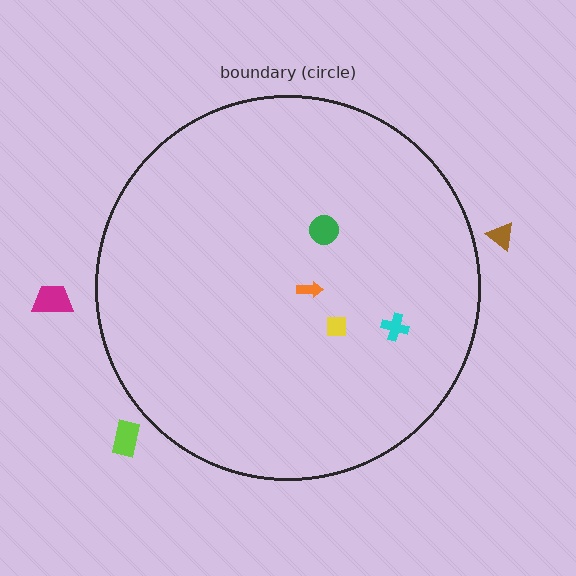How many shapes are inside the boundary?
4 inside, 3 outside.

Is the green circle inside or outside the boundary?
Inside.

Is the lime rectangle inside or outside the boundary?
Outside.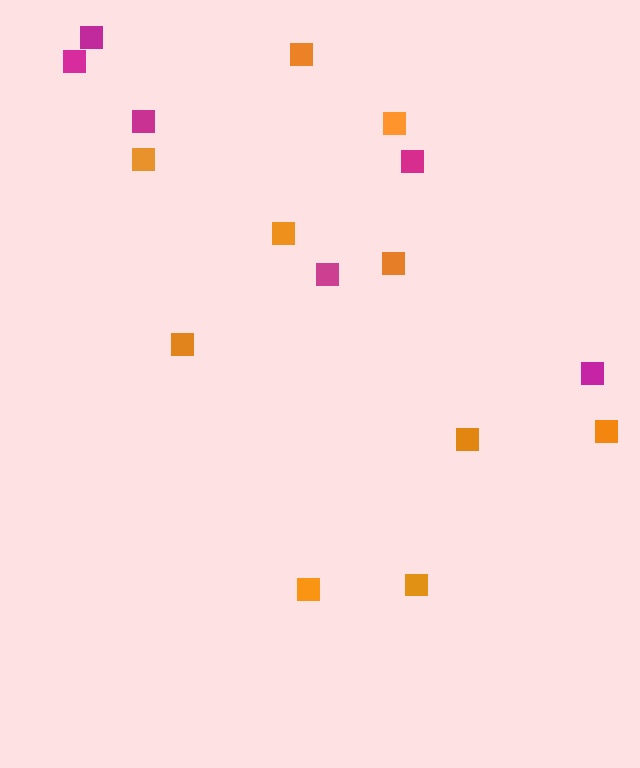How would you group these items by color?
There are 2 groups: one group of orange squares (10) and one group of magenta squares (6).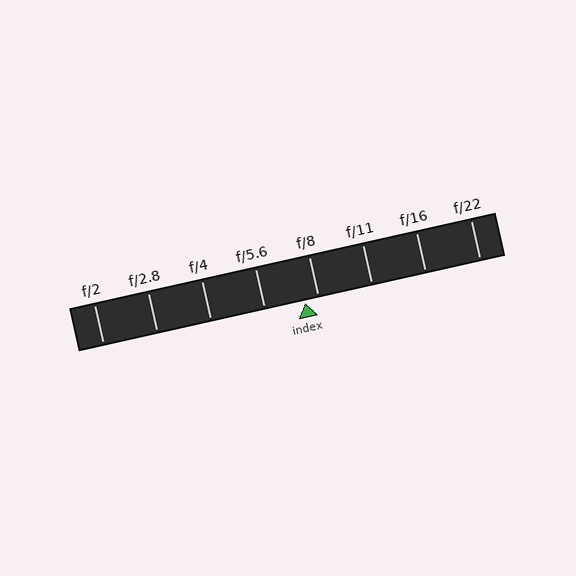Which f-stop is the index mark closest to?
The index mark is closest to f/8.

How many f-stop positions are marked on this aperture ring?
There are 8 f-stop positions marked.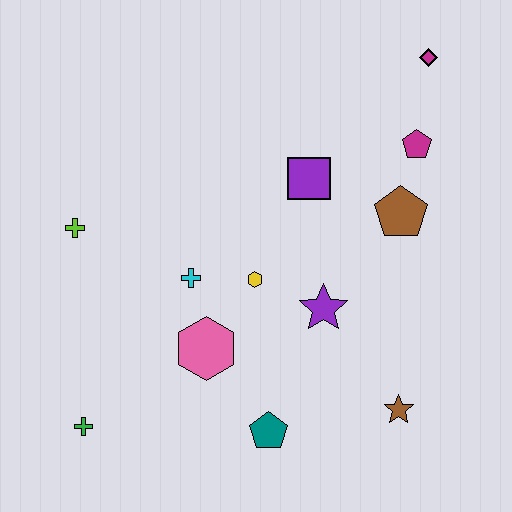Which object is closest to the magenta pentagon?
The brown pentagon is closest to the magenta pentagon.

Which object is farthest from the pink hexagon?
The magenta diamond is farthest from the pink hexagon.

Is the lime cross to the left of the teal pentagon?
Yes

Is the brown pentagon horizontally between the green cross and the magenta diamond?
Yes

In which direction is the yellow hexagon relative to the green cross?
The yellow hexagon is to the right of the green cross.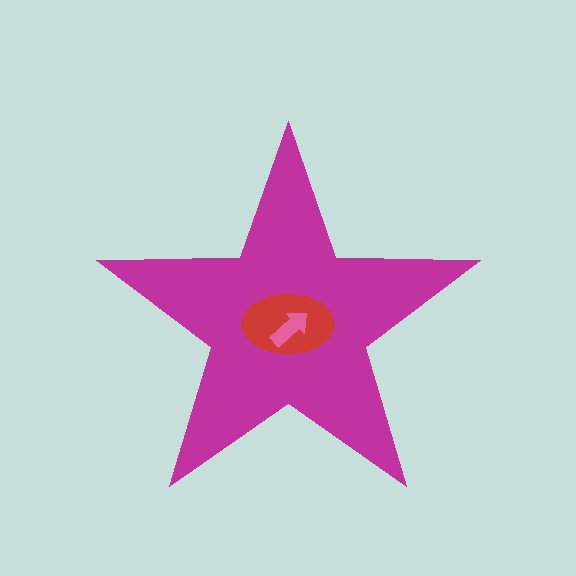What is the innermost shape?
The pink arrow.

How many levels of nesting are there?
3.